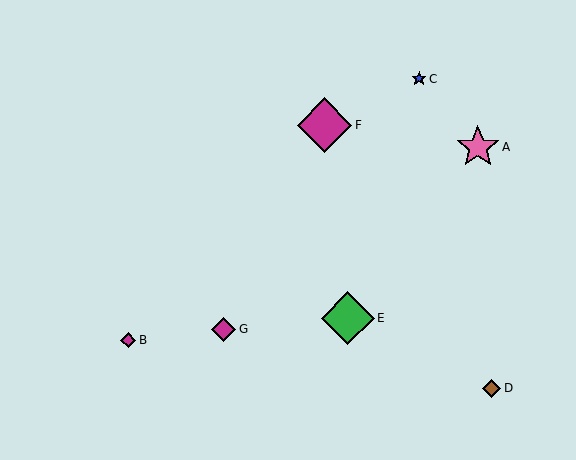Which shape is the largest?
The magenta diamond (labeled F) is the largest.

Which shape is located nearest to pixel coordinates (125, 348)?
The magenta diamond (labeled B) at (128, 340) is nearest to that location.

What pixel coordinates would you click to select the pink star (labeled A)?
Click at (478, 147) to select the pink star A.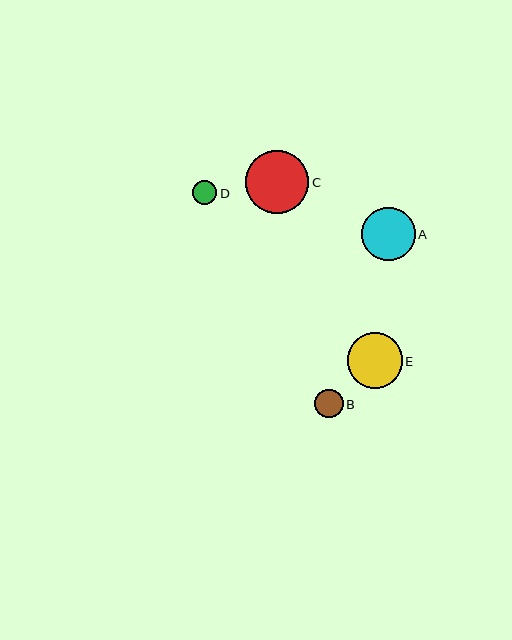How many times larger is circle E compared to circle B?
Circle E is approximately 2.0 times the size of circle B.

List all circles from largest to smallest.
From largest to smallest: C, E, A, B, D.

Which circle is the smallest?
Circle D is the smallest with a size of approximately 25 pixels.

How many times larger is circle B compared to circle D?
Circle B is approximately 1.1 times the size of circle D.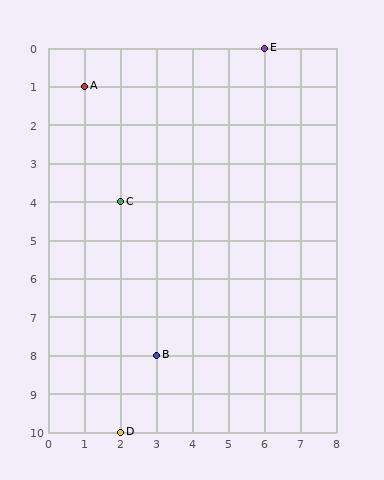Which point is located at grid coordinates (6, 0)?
Point E is at (6, 0).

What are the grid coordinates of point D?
Point D is at grid coordinates (2, 10).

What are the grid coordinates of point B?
Point B is at grid coordinates (3, 8).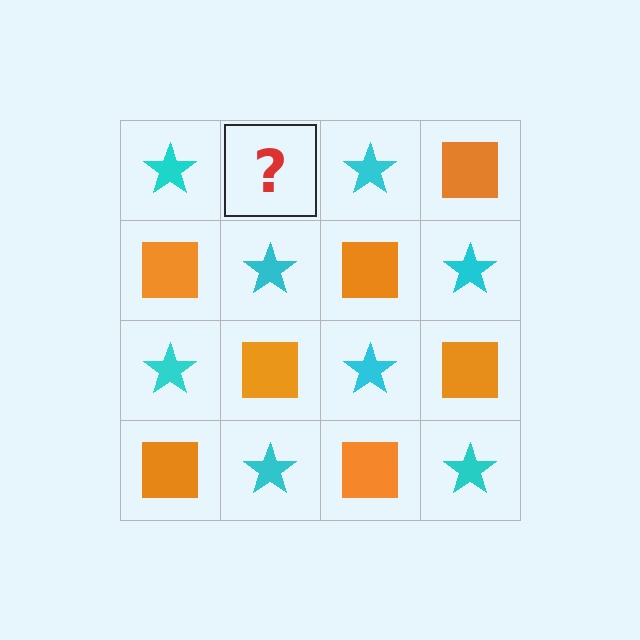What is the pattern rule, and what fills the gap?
The rule is that it alternates cyan star and orange square in a checkerboard pattern. The gap should be filled with an orange square.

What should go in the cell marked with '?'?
The missing cell should contain an orange square.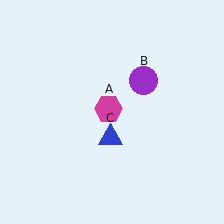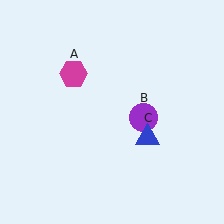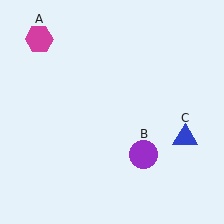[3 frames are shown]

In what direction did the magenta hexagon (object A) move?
The magenta hexagon (object A) moved up and to the left.